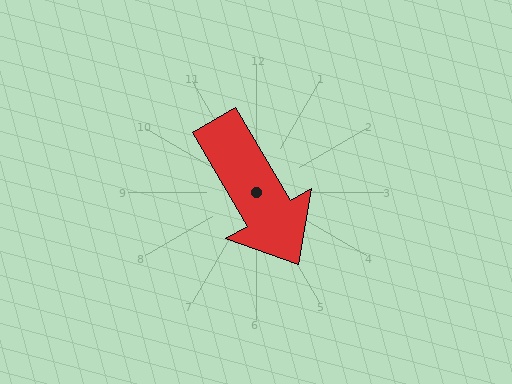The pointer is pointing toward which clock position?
Roughly 5 o'clock.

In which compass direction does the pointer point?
Southeast.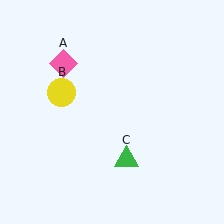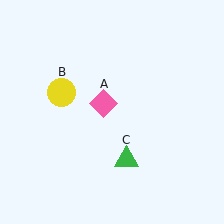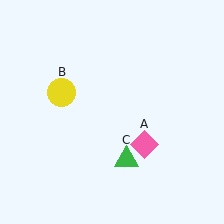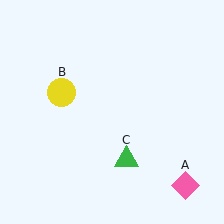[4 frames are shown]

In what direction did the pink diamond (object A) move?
The pink diamond (object A) moved down and to the right.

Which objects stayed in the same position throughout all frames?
Yellow circle (object B) and green triangle (object C) remained stationary.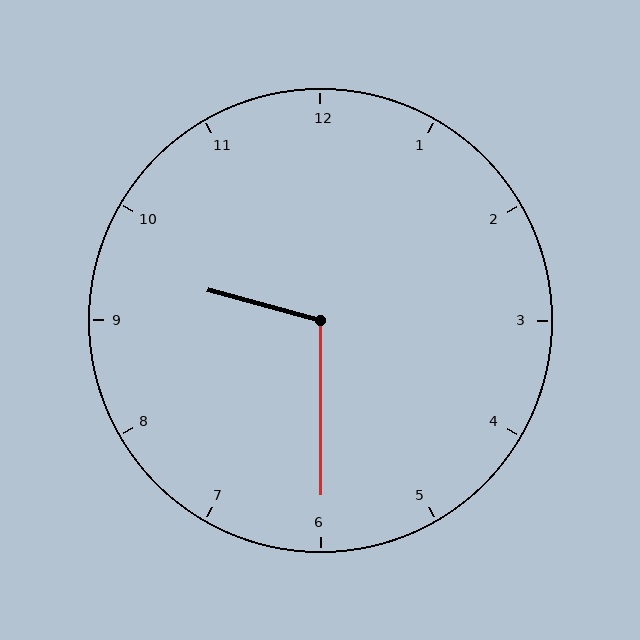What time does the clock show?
9:30.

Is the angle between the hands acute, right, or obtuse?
It is obtuse.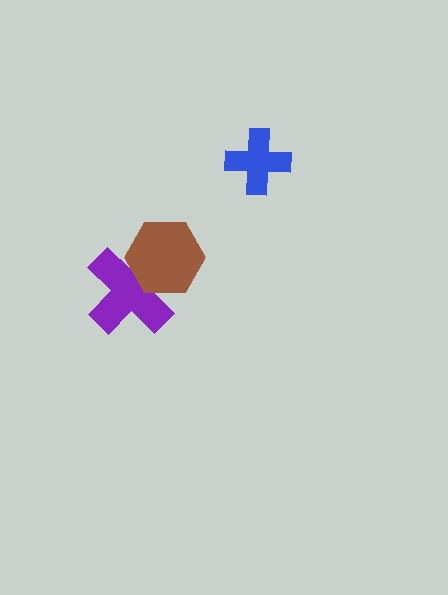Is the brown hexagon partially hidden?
No, no other shape covers it.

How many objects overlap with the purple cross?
1 object overlaps with the purple cross.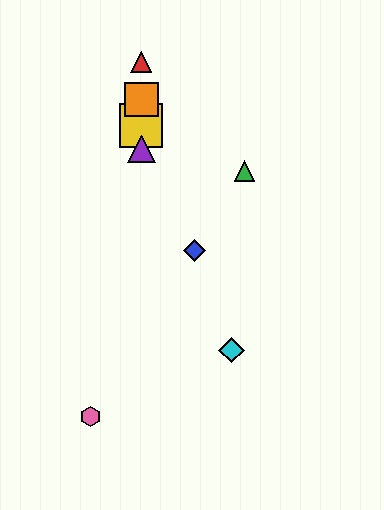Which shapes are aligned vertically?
The red triangle, the yellow square, the purple triangle, the orange square are aligned vertically.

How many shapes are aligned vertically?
4 shapes (the red triangle, the yellow square, the purple triangle, the orange square) are aligned vertically.